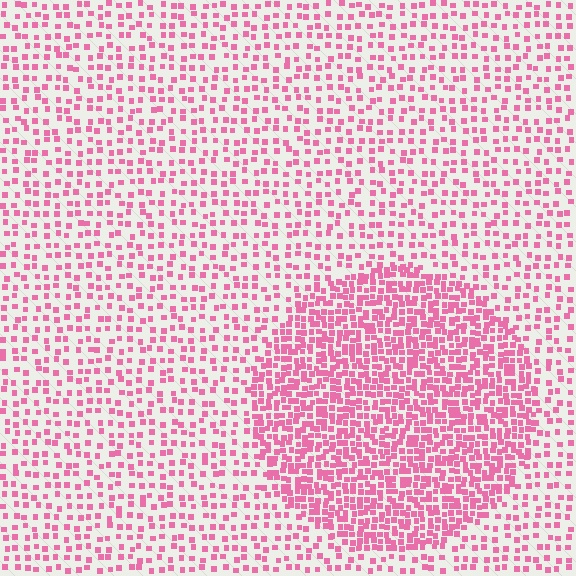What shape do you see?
I see a circle.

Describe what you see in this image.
The image contains small pink elements arranged at two different densities. A circle-shaped region is visible where the elements are more densely packed than the surrounding area.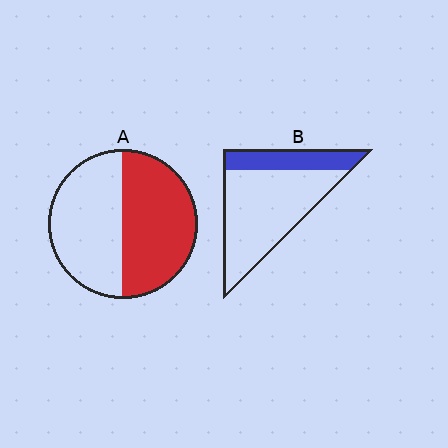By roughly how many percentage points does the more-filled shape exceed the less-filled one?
By roughly 25 percentage points (A over B).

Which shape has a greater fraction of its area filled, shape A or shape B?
Shape A.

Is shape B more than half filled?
No.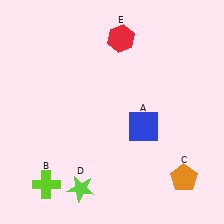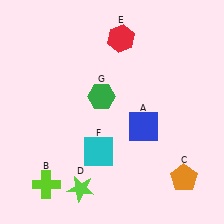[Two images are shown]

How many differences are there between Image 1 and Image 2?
There are 2 differences between the two images.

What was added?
A cyan square (F), a green hexagon (G) were added in Image 2.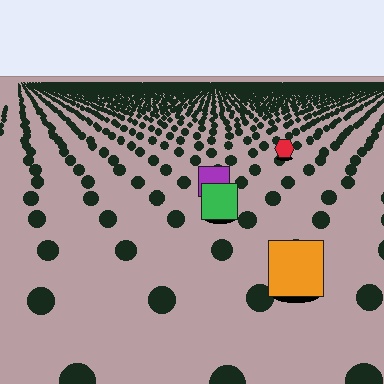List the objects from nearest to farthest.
From nearest to farthest: the orange square, the green square, the purple square, the red hexagon.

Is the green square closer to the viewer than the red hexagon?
Yes. The green square is closer — you can tell from the texture gradient: the ground texture is coarser near it.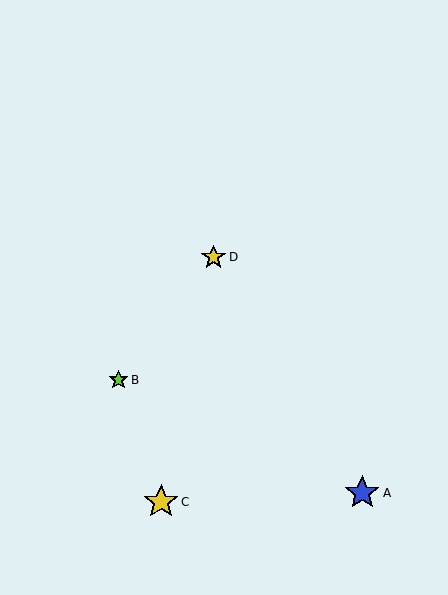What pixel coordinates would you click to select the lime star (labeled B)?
Click at (119, 380) to select the lime star B.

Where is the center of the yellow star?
The center of the yellow star is at (161, 502).